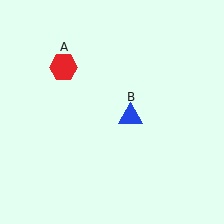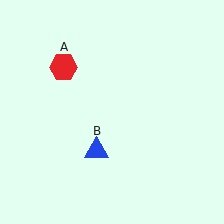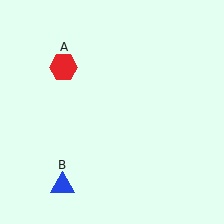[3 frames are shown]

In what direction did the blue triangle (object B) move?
The blue triangle (object B) moved down and to the left.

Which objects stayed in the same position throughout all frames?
Red hexagon (object A) remained stationary.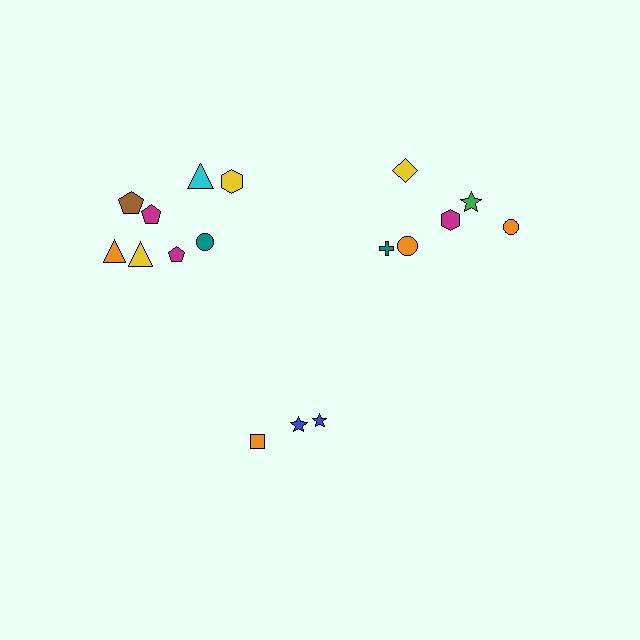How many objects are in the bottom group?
There are 3 objects.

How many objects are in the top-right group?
There are 6 objects.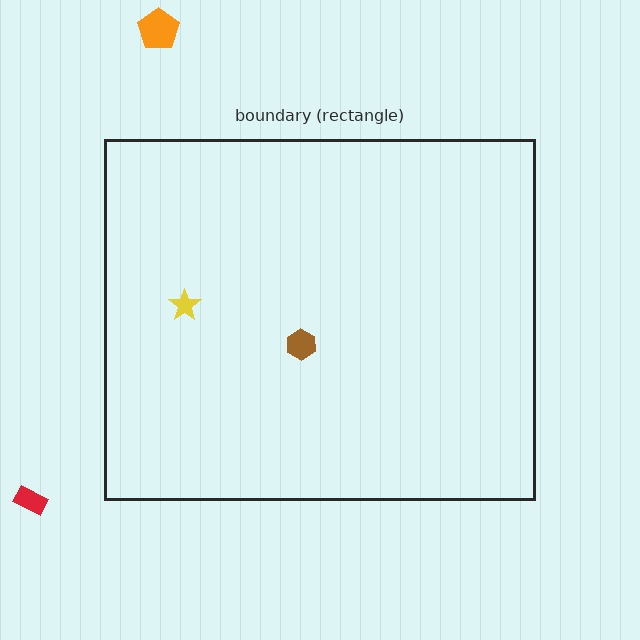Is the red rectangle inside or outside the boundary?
Outside.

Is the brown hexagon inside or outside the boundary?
Inside.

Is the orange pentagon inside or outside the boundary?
Outside.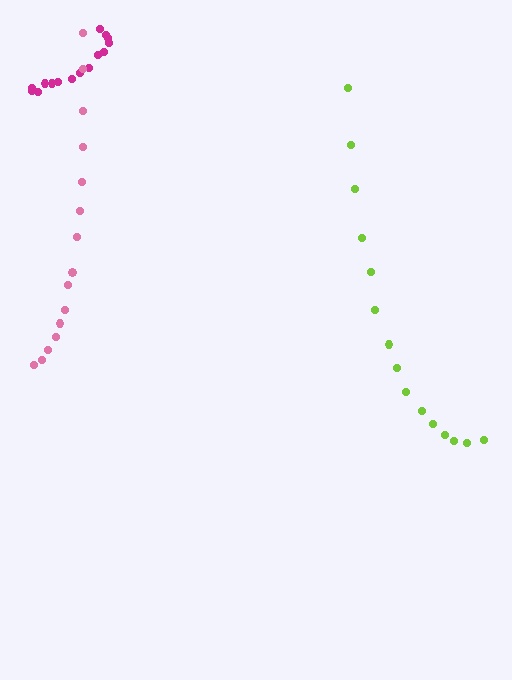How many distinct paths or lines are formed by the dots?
There are 3 distinct paths.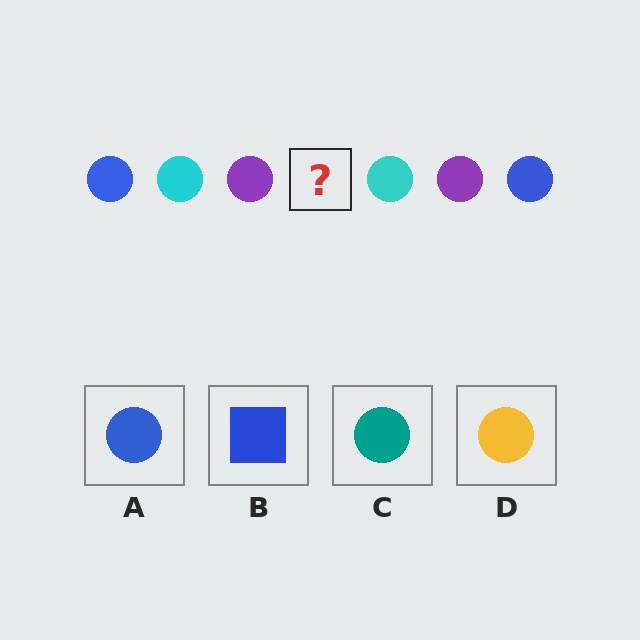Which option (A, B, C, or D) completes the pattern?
A.